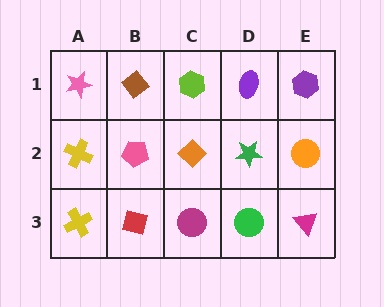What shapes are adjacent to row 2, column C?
A lime hexagon (row 1, column C), a magenta circle (row 3, column C), a pink pentagon (row 2, column B), a green star (row 2, column D).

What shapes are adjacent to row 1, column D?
A green star (row 2, column D), a lime hexagon (row 1, column C), a purple hexagon (row 1, column E).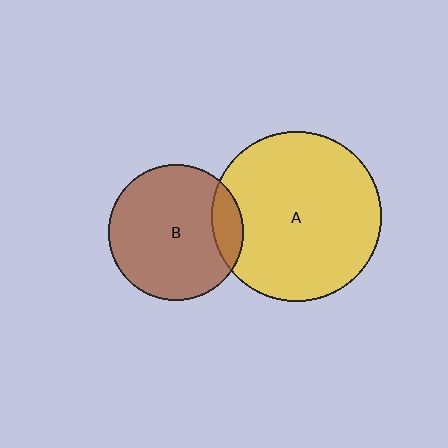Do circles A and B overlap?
Yes.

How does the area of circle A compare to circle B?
Approximately 1.6 times.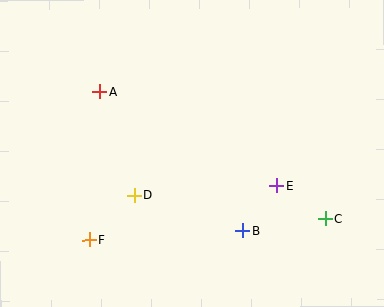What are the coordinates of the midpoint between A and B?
The midpoint between A and B is at (171, 161).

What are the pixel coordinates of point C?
Point C is at (326, 219).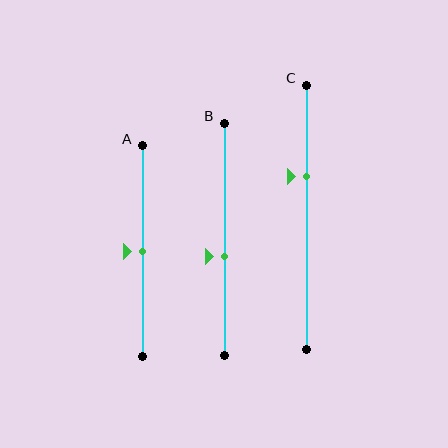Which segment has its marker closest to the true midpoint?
Segment A has its marker closest to the true midpoint.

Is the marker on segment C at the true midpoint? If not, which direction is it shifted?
No, the marker on segment C is shifted upward by about 16% of the segment length.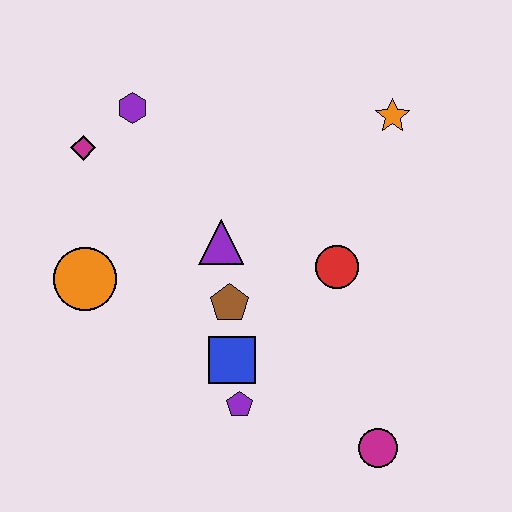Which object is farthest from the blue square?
The orange star is farthest from the blue square.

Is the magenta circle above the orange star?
No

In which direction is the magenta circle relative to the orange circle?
The magenta circle is to the right of the orange circle.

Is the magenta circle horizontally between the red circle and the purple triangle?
No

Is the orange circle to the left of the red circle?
Yes